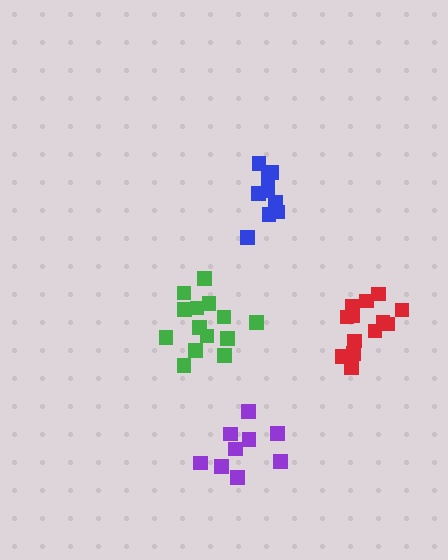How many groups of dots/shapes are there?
There are 4 groups.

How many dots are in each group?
Group 1: 9 dots, Group 2: 9 dots, Group 3: 14 dots, Group 4: 13 dots (45 total).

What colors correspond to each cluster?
The clusters are colored: blue, purple, green, red.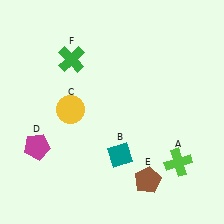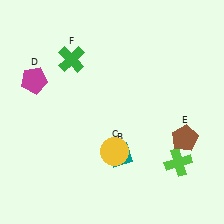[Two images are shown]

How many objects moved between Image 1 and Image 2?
3 objects moved between the two images.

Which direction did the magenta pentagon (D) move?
The magenta pentagon (D) moved up.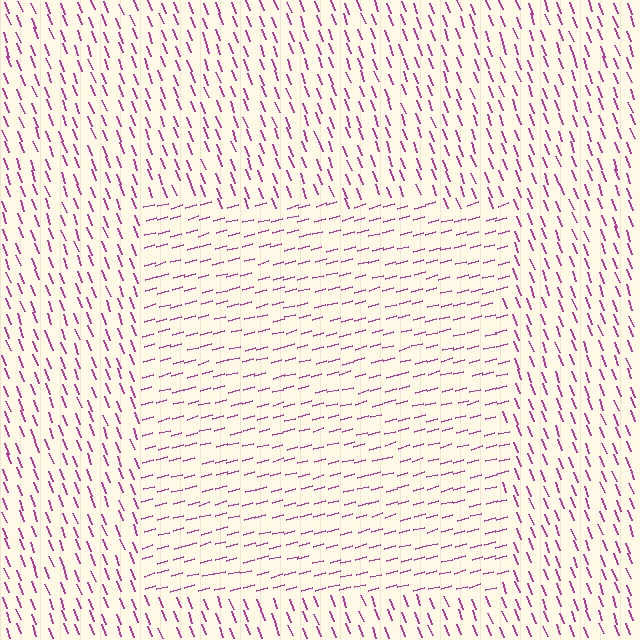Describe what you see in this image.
The image is filled with small magenta line segments. A rectangle region in the image has lines oriented differently from the surrounding lines, creating a visible texture boundary.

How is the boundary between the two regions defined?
The boundary is defined purely by a change in line orientation (approximately 84 degrees difference). All lines are the same color and thickness.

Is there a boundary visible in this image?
Yes, there is a texture boundary formed by a change in line orientation.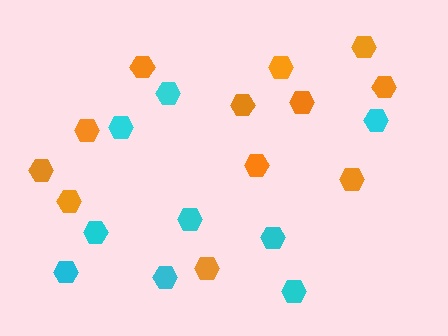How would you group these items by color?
There are 2 groups: one group of orange hexagons (12) and one group of cyan hexagons (9).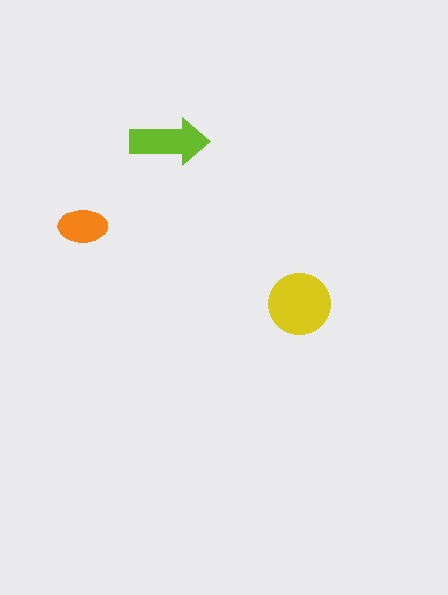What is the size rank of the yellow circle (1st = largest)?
1st.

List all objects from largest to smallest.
The yellow circle, the lime arrow, the orange ellipse.